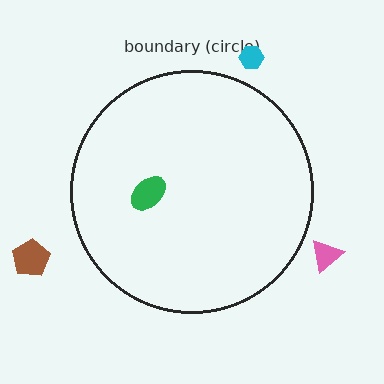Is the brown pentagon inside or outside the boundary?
Outside.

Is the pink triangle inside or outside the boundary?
Outside.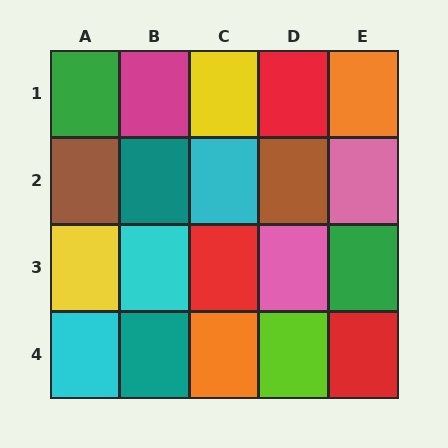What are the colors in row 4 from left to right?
Cyan, teal, orange, lime, red.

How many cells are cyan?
3 cells are cyan.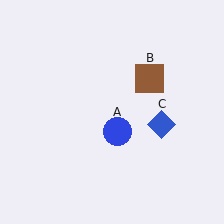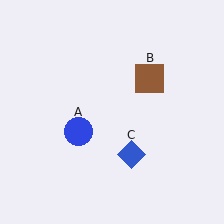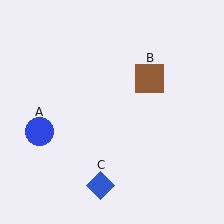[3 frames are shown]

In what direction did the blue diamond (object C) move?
The blue diamond (object C) moved down and to the left.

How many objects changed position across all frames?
2 objects changed position: blue circle (object A), blue diamond (object C).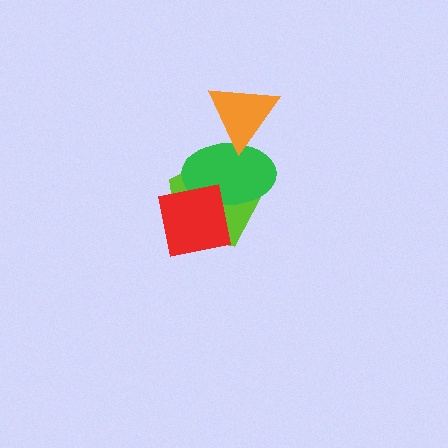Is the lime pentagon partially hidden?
Yes, it is partially covered by another shape.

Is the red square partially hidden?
No, no other shape covers it.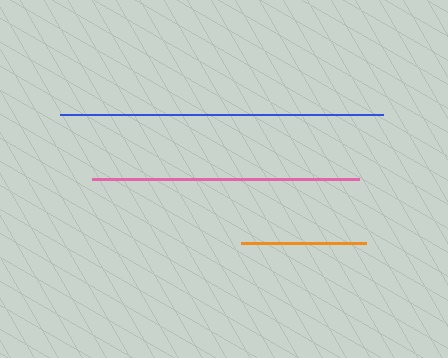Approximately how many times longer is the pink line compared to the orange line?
The pink line is approximately 2.1 times the length of the orange line.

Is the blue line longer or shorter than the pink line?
The blue line is longer than the pink line.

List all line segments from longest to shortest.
From longest to shortest: blue, pink, orange.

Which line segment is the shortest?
The orange line is the shortest at approximately 125 pixels.